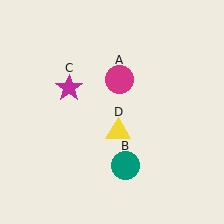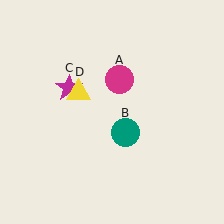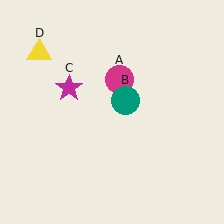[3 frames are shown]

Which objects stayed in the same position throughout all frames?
Magenta circle (object A) and magenta star (object C) remained stationary.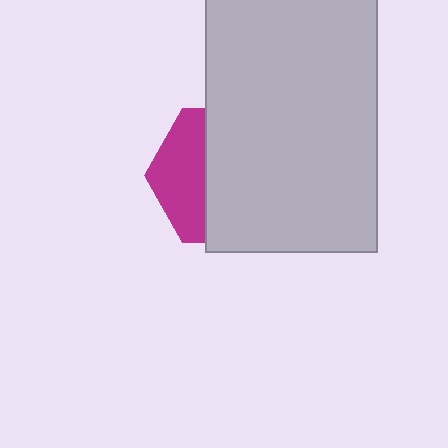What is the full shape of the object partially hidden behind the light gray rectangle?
The partially hidden object is a magenta hexagon.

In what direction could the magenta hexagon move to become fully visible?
The magenta hexagon could move left. That would shift it out from behind the light gray rectangle entirely.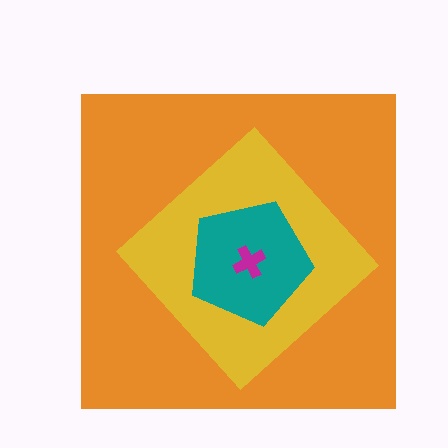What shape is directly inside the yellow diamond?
The teal pentagon.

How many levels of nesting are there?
4.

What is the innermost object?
The magenta cross.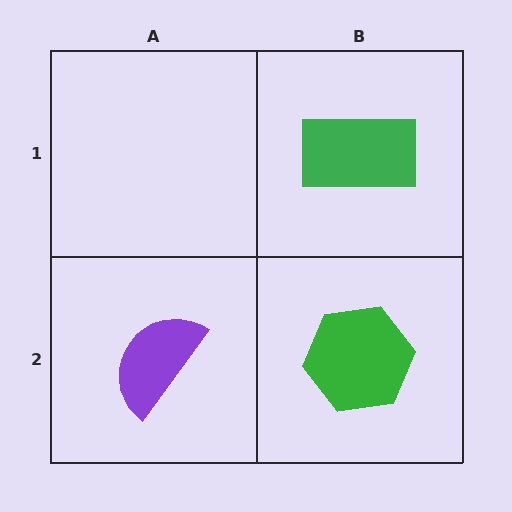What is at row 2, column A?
A purple semicircle.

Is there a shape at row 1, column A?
No, that cell is empty.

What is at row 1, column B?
A green rectangle.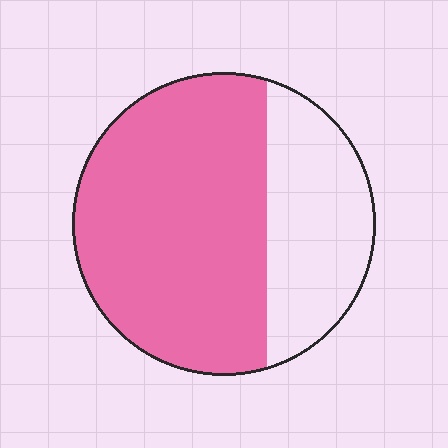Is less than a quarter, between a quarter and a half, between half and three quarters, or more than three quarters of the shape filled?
Between half and three quarters.